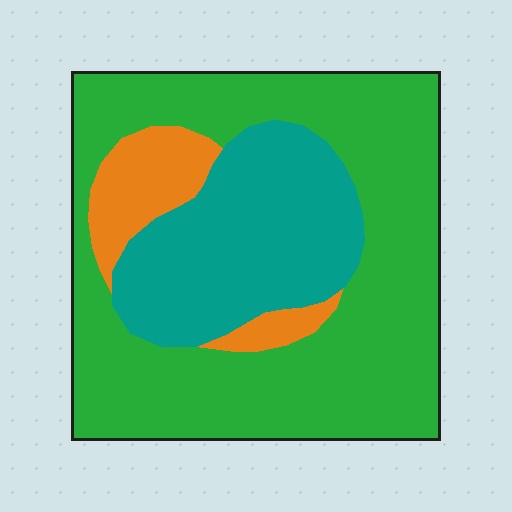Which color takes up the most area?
Green, at roughly 60%.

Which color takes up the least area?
Orange, at roughly 10%.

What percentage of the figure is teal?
Teal covers 27% of the figure.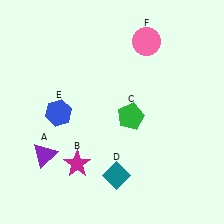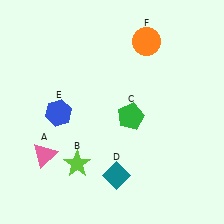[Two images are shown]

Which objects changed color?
A changed from purple to pink. B changed from magenta to lime. F changed from pink to orange.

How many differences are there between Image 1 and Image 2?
There are 3 differences between the two images.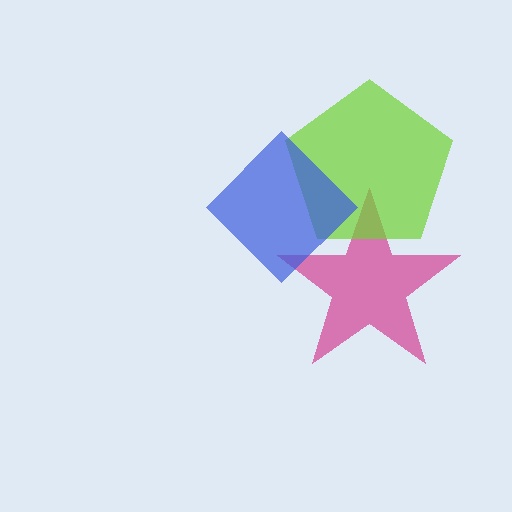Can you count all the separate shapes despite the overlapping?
Yes, there are 3 separate shapes.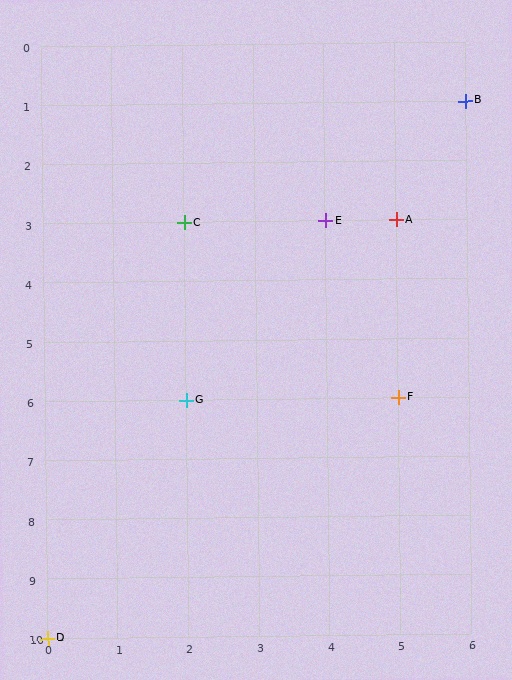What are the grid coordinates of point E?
Point E is at grid coordinates (4, 3).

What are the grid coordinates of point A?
Point A is at grid coordinates (5, 3).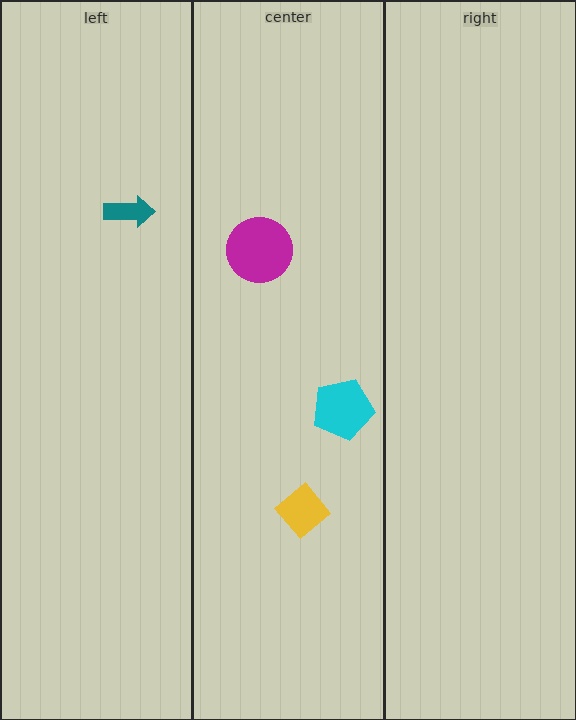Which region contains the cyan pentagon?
The center region.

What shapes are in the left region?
The teal arrow.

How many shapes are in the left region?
1.